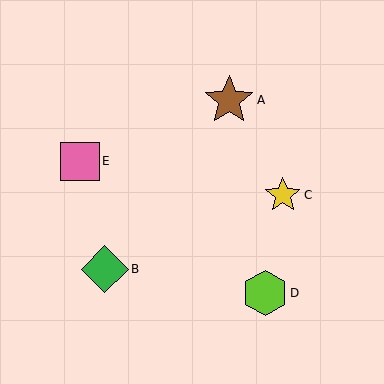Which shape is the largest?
The brown star (labeled A) is the largest.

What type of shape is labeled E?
Shape E is a pink square.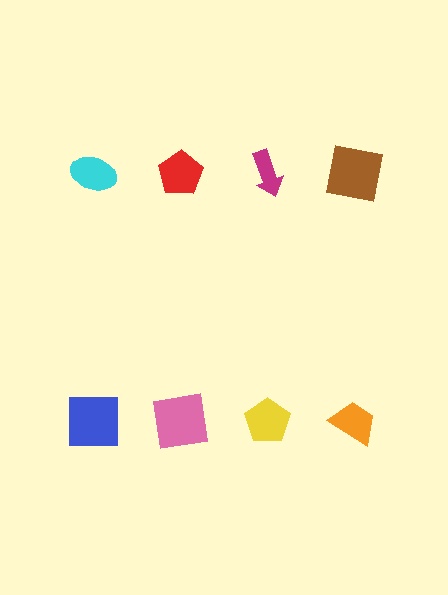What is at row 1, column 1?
A cyan ellipse.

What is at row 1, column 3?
A magenta arrow.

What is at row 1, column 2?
A red pentagon.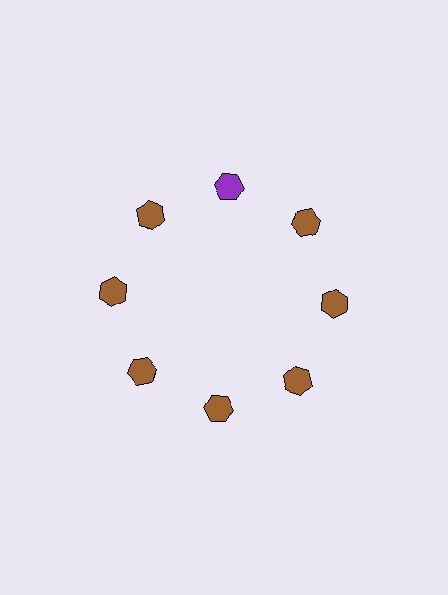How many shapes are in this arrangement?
There are 8 shapes arranged in a ring pattern.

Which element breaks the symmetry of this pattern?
The purple hexagon at roughly the 12 o'clock position breaks the symmetry. All other shapes are brown hexagons.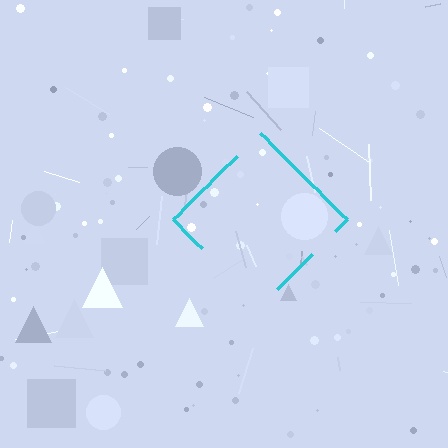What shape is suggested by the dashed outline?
The dashed outline suggests a diamond.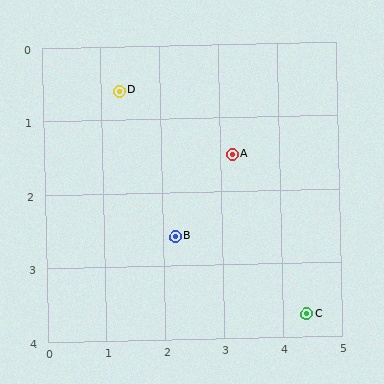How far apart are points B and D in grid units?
Points B and D are about 2.2 grid units apart.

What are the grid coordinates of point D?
Point D is at approximately (1.3, 0.6).